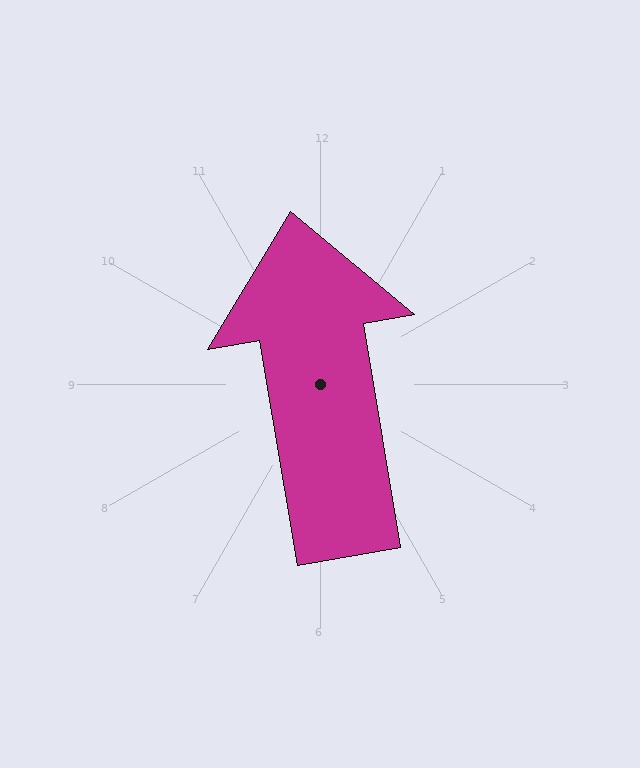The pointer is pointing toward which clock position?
Roughly 12 o'clock.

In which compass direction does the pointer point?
North.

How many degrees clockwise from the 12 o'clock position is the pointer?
Approximately 350 degrees.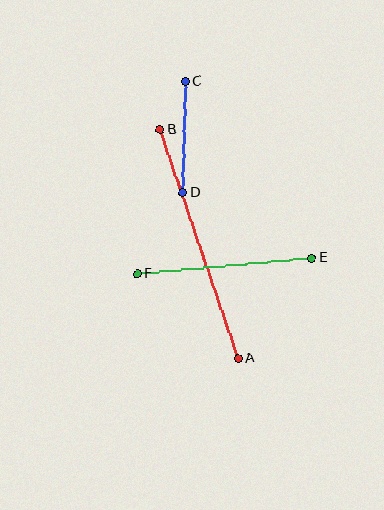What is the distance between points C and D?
The distance is approximately 111 pixels.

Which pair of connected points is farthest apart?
Points A and B are farthest apart.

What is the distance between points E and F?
The distance is approximately 176 pixels.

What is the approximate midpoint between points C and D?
The midpoint is at approximately (184, 137) pixels.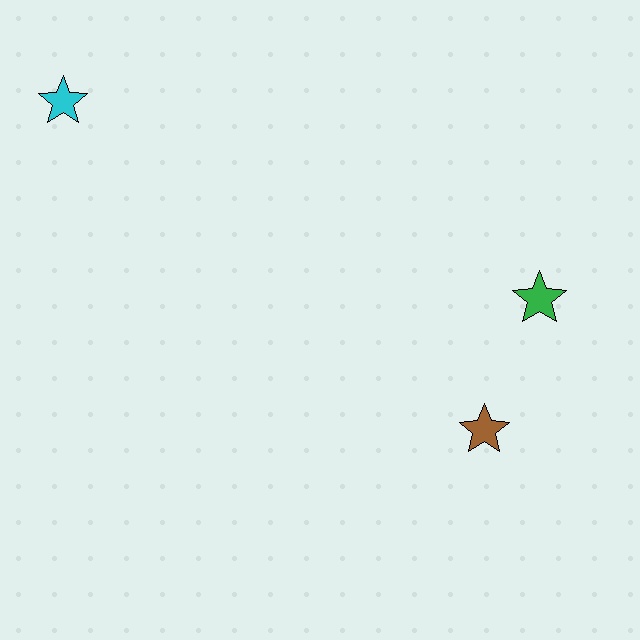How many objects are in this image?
There are 3 objects.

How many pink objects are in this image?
There are no pink objects.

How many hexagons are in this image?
There are no hexagons.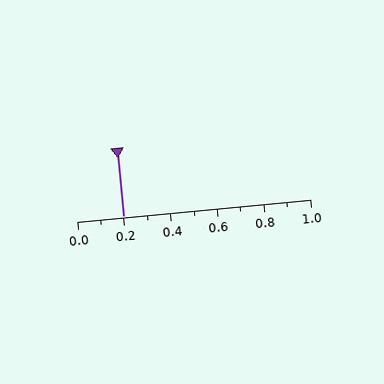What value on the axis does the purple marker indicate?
The marker indicates approximately 0.2.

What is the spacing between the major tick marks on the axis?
The major ticks are spaced 0.2 apart.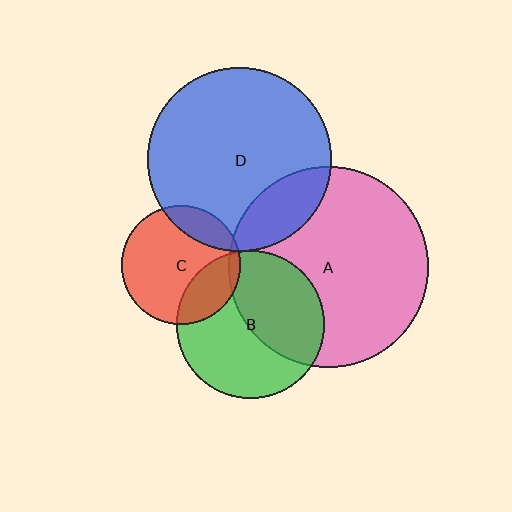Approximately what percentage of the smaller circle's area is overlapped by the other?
Approximately 15%.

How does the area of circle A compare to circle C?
Approximately 2.8 times.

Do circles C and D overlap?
Yes.